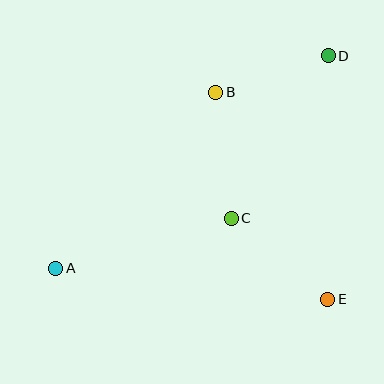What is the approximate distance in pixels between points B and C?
The distance between B and C is approximately 127 pixels.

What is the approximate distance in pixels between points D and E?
The distance between D and E is approximately 243 pixels.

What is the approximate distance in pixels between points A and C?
The distance between A and C is approximately 182 pixels.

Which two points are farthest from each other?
Points A and D are farthest from each other.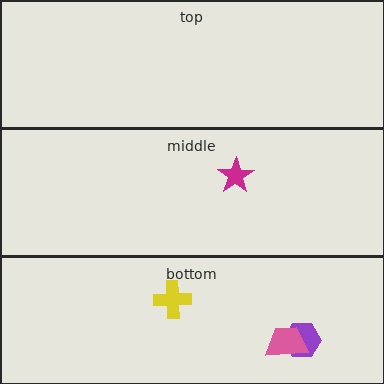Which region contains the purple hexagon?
The bottom region.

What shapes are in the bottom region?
The purple hexagon, the pink trapezoid, the yellow cross.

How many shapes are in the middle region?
1.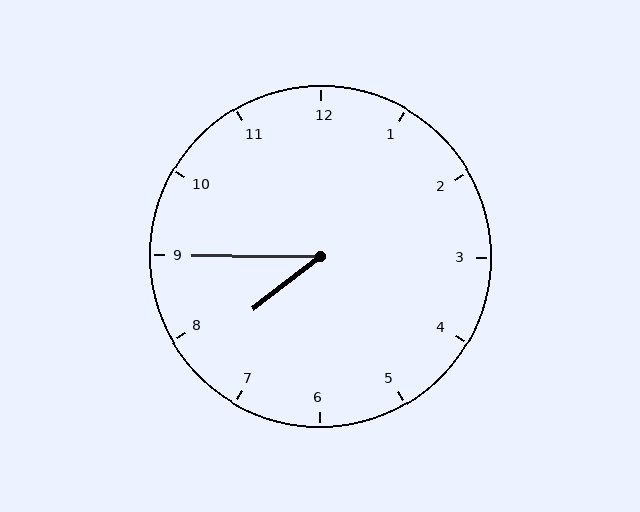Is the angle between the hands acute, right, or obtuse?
It is acute.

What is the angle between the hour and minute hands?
Approximately 38 degrees.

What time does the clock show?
7:45.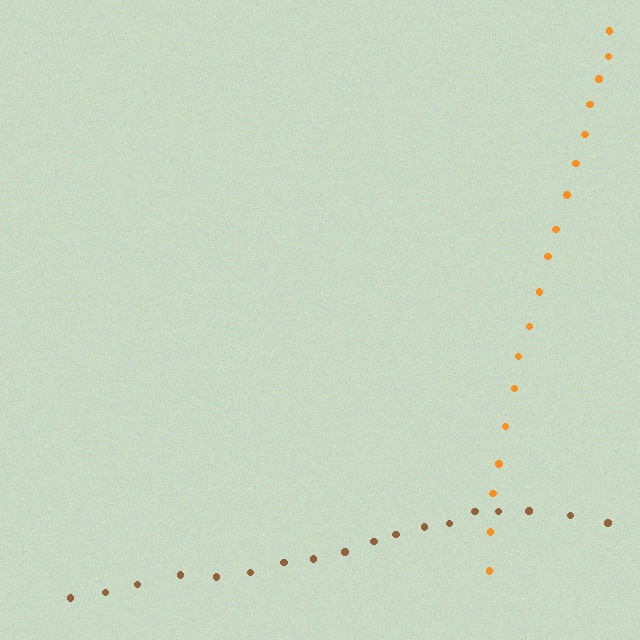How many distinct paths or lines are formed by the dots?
There are 2 distinct paths.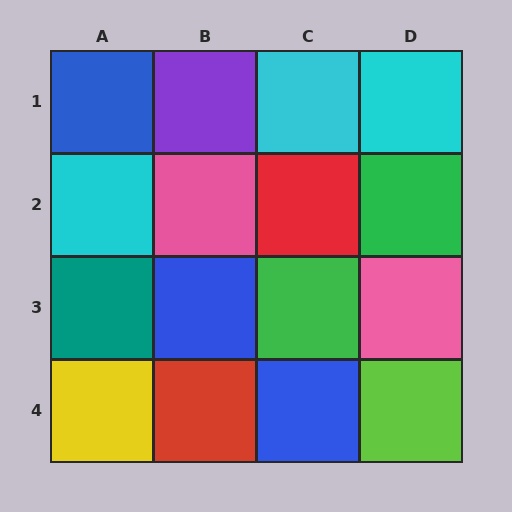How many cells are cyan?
3 cells are cyan.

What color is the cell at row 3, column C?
Green.